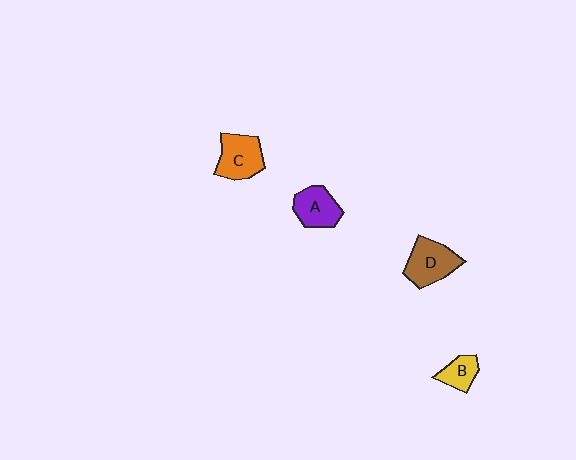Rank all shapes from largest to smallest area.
From largest to smallest: D (brown), C (orange), A (purple), B (yellow).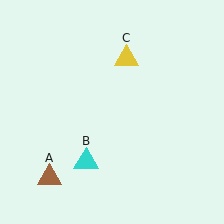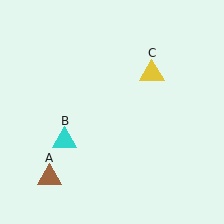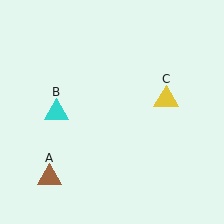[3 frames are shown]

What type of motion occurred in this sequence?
The cyan triangle (object B), yellow triangle (object C) rotated clockwise around the center of the scene.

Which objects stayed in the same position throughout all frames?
Brown triangle (object A) remained stationary.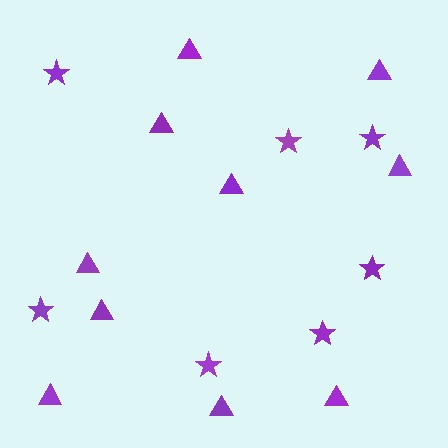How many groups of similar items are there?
There are 2 groups: one group of stars (7) and one group of triangles (10).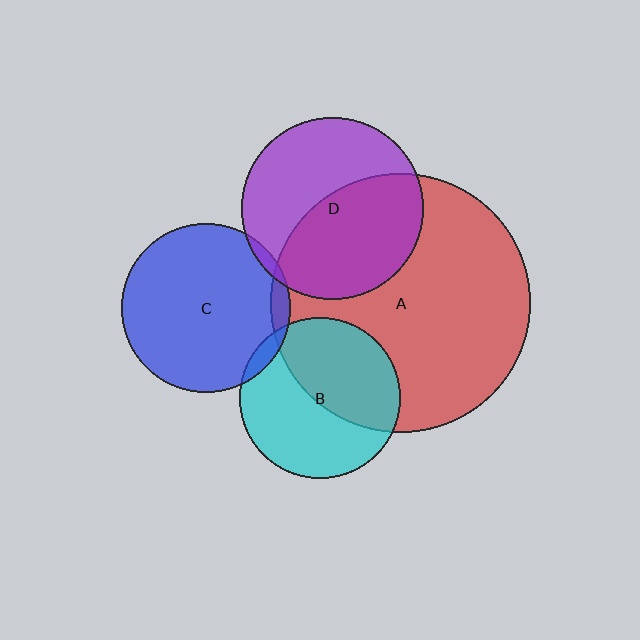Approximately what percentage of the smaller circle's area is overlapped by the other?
Approximately 5%.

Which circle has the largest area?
Circle A (red).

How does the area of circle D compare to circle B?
Approximately 1.3 times.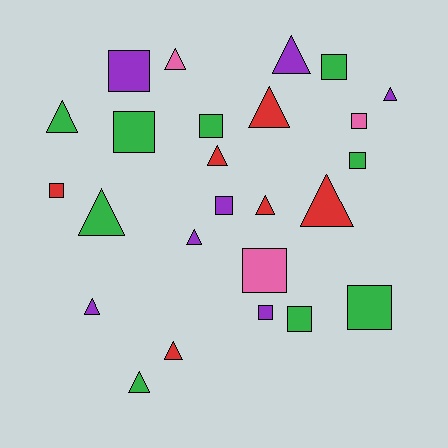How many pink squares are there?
There are 2 pink squares.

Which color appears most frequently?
Green, with 9 objects.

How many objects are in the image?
There are 25 objects.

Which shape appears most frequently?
Triangle, with 13 objects.